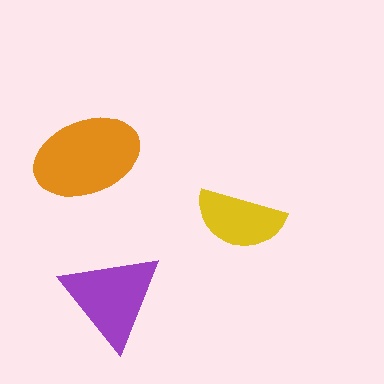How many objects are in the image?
There are 3 objects in the image.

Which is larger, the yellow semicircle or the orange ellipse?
The orange ellipse.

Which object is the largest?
The orange ellipse.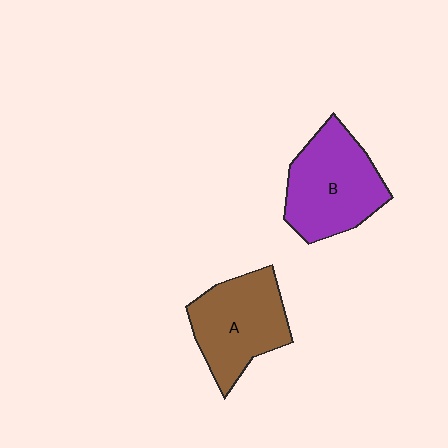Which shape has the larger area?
Shape B (purple).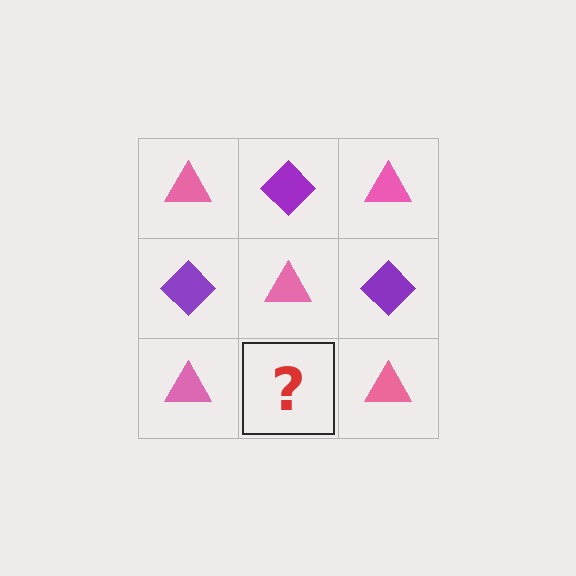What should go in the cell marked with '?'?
The missing cell should contain a purple diamond.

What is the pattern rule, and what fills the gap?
The rule is that it alternates pink triangle and purple diamond in a checkerboard pattern. The gap should be filled with a purple diamond.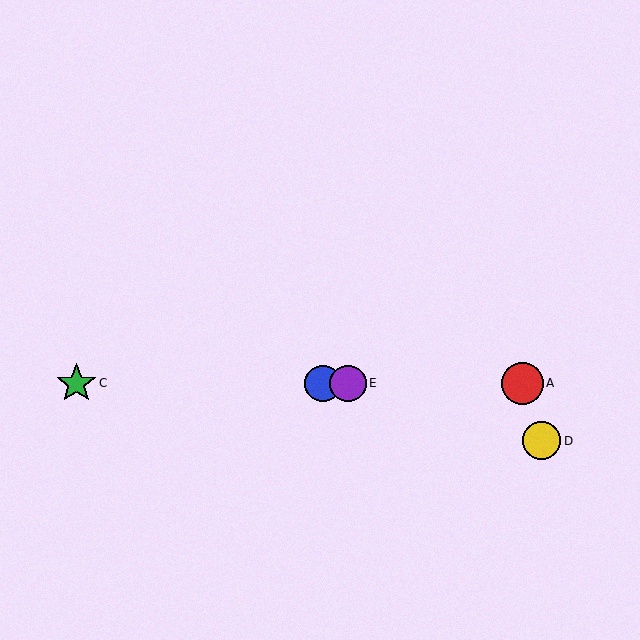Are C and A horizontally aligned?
Yes, both are at y≈383.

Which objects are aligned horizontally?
Objects A, B, C, E are aligned horizontally.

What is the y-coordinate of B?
Object B is at y≈383.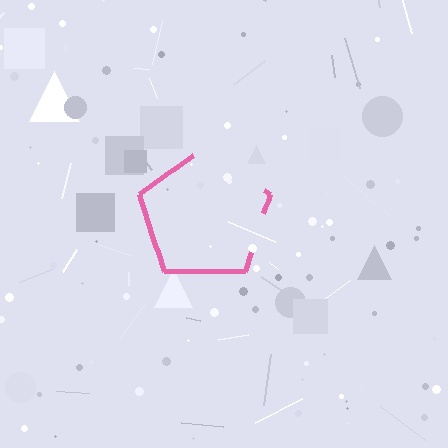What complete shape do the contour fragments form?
The contour fragments form a pentagon.